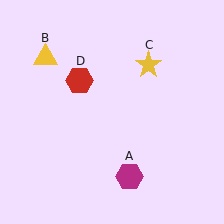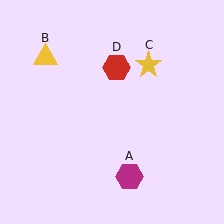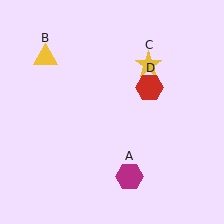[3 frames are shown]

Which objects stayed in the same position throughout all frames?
Magenta hexagon (object A) and yellow triangle (object B) and yellow star (object C) remained stationary.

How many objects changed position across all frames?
1 object changed position: red hexagon (object D).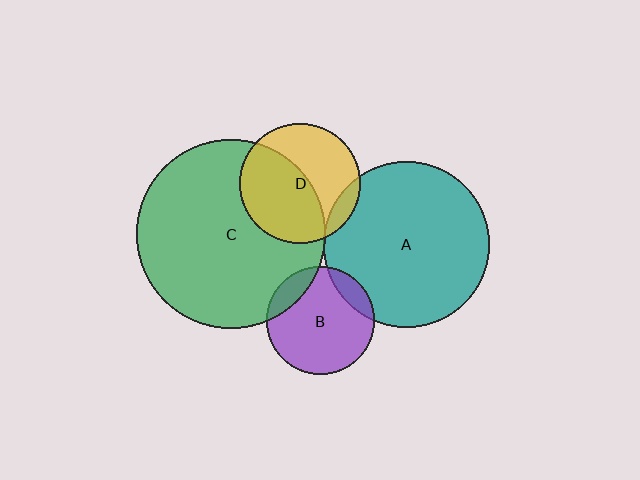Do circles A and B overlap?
Yes.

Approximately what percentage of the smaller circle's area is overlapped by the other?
Approximately 10%.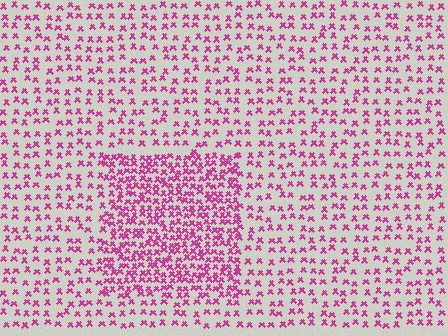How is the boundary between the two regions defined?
The boundary is defined by a change in element density (approximately 2.1x ratio). All elements are the same color, size, and shape.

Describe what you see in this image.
The image contains small magenta elements arranged at two different densities. A rectangle-shaped region is visible where the elements are more densely packed than the surrounding area.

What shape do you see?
I see a rectangle.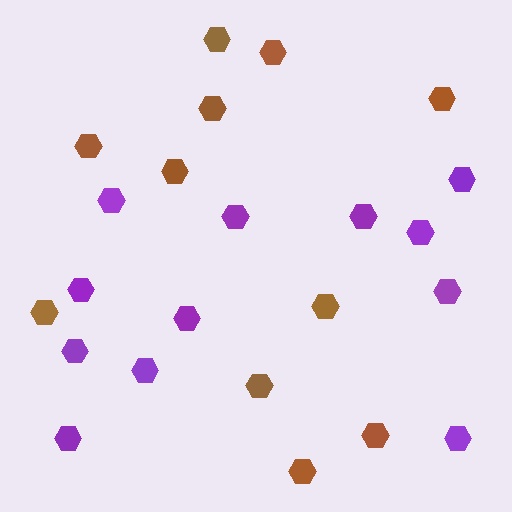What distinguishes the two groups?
There are 2 groups: one group of brown hexagons (11) and one group of purple hexagons (12).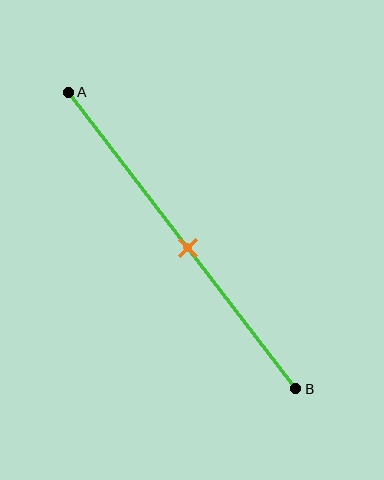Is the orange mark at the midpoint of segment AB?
Yes, the mark is approximately at the midpoint.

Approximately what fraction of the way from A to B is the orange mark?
The orange mark is approximately 50% of the way from A to B.